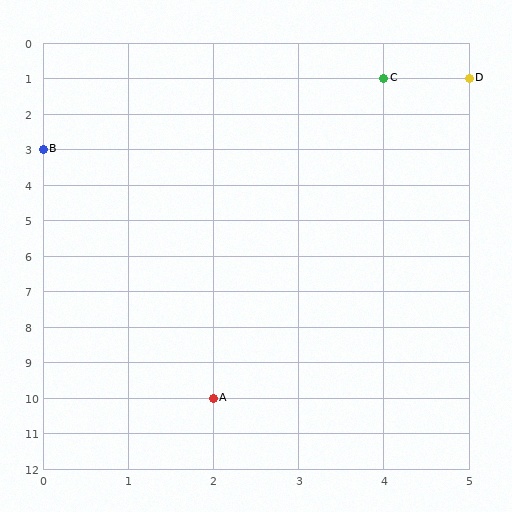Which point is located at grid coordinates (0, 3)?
Point B is at (0, 3).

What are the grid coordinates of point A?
Point A is at grid coordinates (2, 10).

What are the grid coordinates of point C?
Point C is at grid coordinates (4, 1).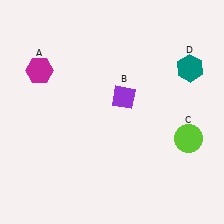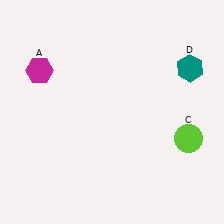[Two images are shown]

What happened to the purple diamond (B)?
The purple diamond (B) was removed in Image 2. It was in the top-right area of Image 1.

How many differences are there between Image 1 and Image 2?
There is 1 difference between the two images.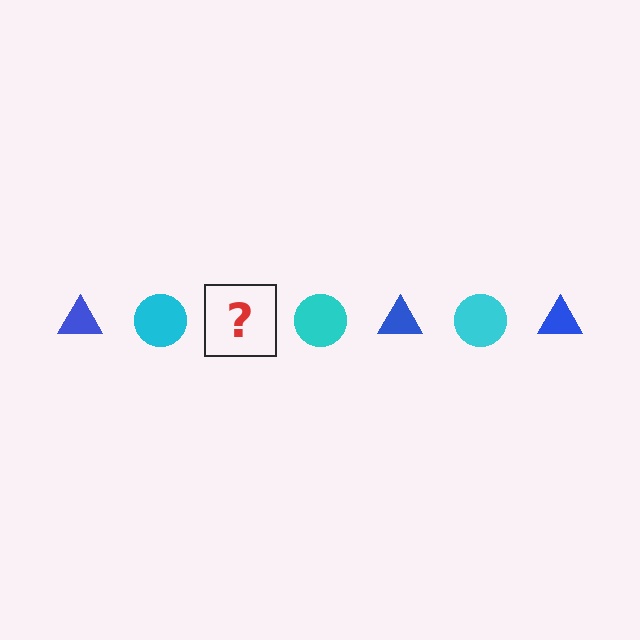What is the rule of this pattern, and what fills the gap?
The rule is that the pattern alternates between blue triangle and cyan circle. The gap should be filled with a blue triangle.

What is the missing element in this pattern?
The missing element is a blue triangle.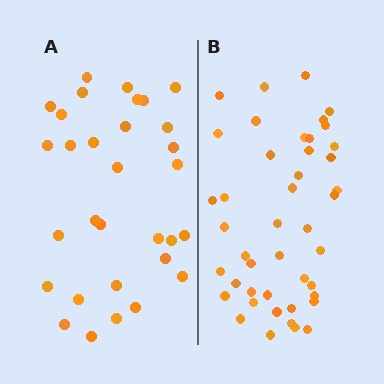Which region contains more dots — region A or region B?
Region B (the right region) has more dots.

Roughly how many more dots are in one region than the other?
Region B has approximately 15 more dots than region A.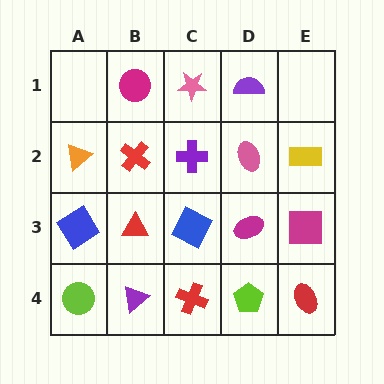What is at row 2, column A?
An orange triangle.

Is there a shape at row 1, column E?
No, that cell is empty.